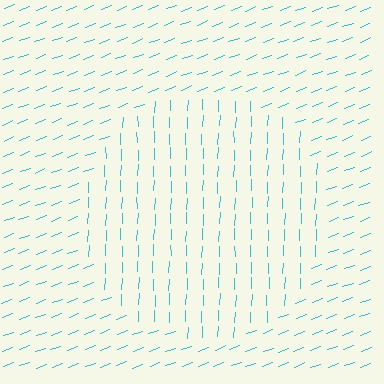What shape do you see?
I see a circle.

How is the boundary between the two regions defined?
The boundary is defined purely by a change in line orientation (approximately 68 degrees difference). All lines are the same color and thickness.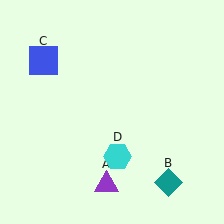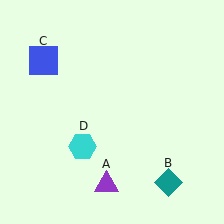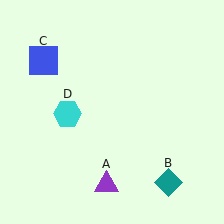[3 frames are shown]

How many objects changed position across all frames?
1 object changed position: cyan hexagon (object D).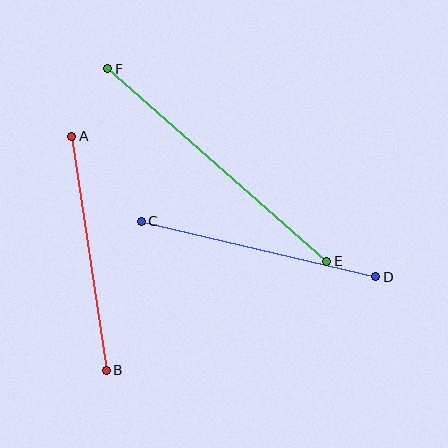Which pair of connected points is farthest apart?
Points E and F are farthest apart.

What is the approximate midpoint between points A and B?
The midpoint is at approximately (89, 253) pixels.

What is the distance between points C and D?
The distance is approximately 241 pixels.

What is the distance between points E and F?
The distance is approximately 291 pixels.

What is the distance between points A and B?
The distance is approximately 236 pixels.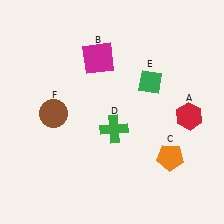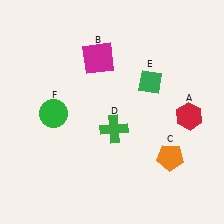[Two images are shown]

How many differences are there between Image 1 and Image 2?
There is 1 difference between the two images.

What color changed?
The circle (F) changed from brown in Image 1 to green in Image 2.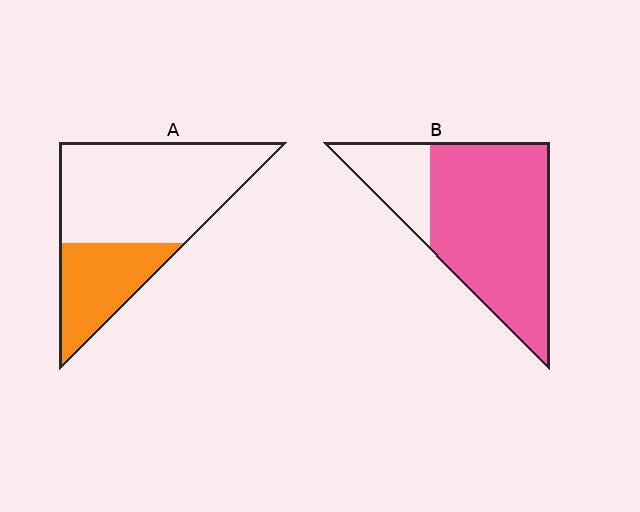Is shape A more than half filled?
No.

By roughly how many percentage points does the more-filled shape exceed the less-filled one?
By roughly 45 percentage points (B over A).